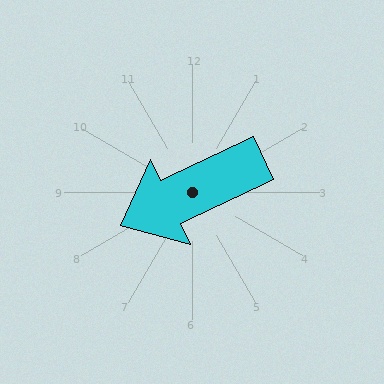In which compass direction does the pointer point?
Southwest.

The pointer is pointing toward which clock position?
Roughly 8 o'clock.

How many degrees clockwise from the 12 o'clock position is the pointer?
Approximately 245 degrees.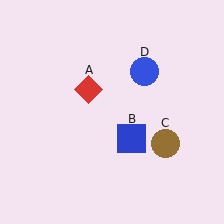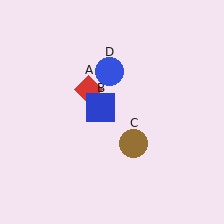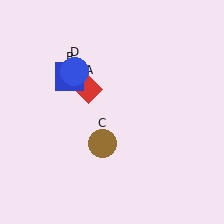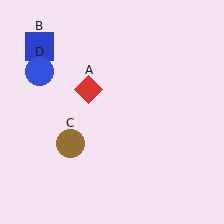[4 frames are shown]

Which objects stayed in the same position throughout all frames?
Red diamond (object A) remained stationary.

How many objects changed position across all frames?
3 objects changed position: blue square (object B), brown circle (object C), blue circle (object D).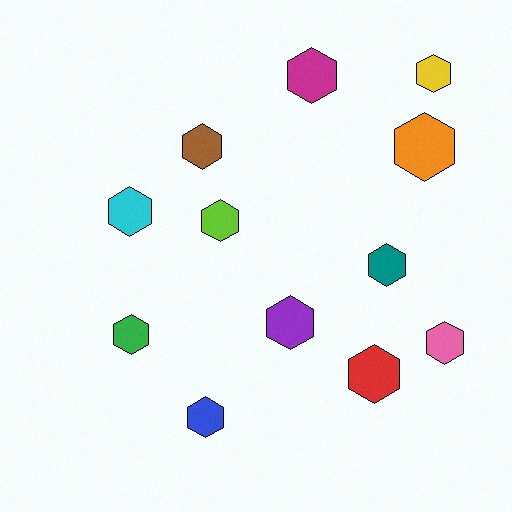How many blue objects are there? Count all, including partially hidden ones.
There is 1 blue object.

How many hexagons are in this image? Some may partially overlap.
There are 12 hexagons.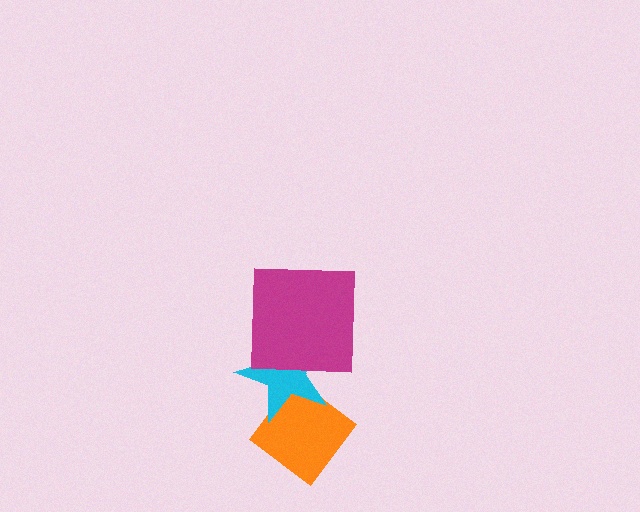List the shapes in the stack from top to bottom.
From top to bottom: the magenta square, the cyan star, the orange diamond.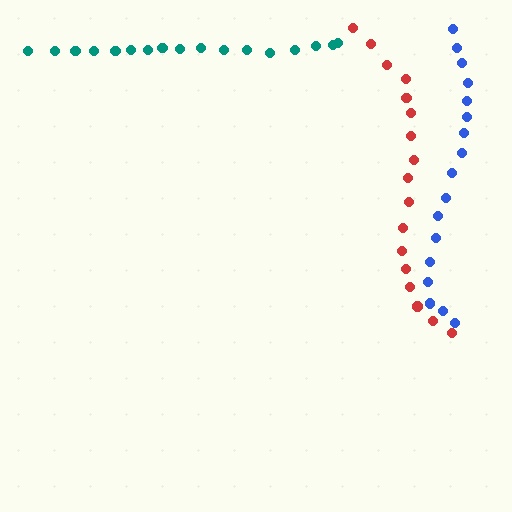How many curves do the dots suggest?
There are 3 distinct paths.